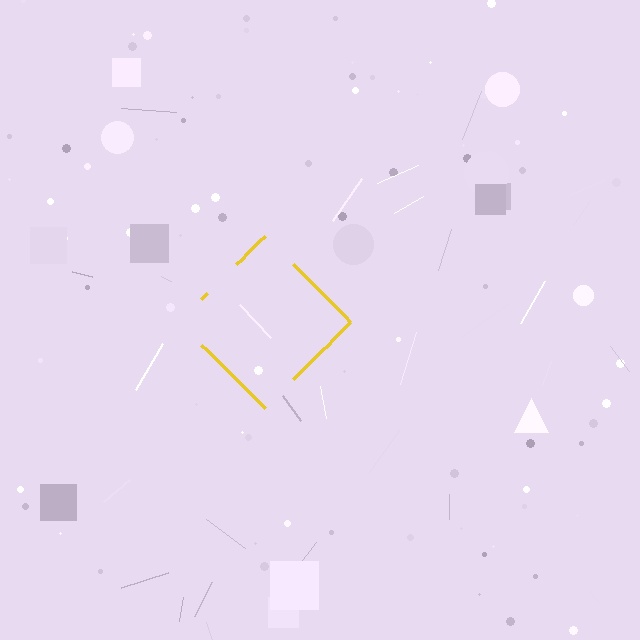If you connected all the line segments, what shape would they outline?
They would outline a diamond.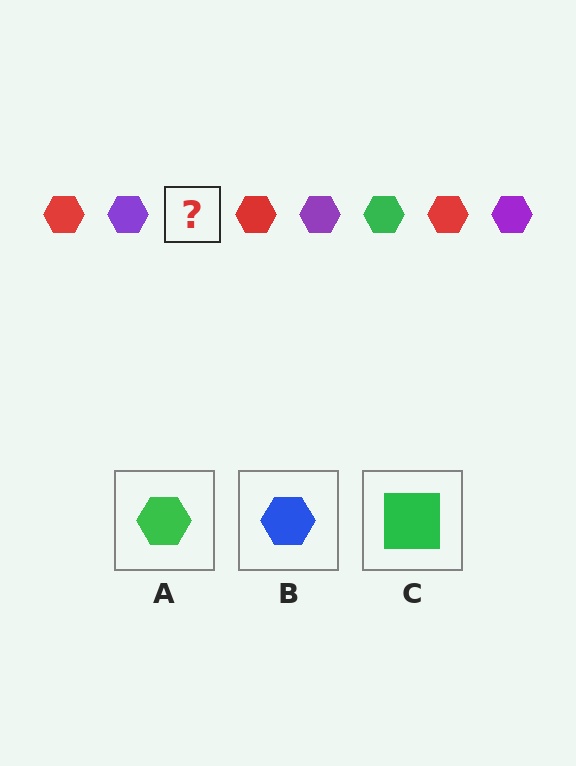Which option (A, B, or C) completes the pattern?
A.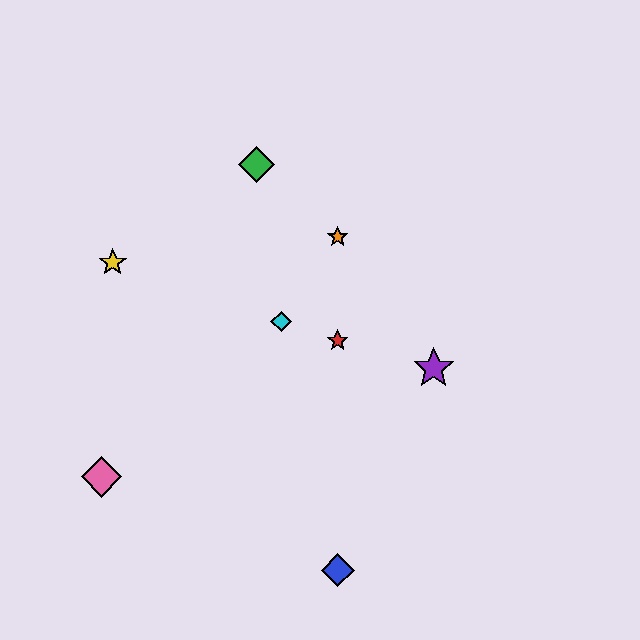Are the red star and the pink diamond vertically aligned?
No, the red star is at x≈338 and the pink diamond is at x≈102.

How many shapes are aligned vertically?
3 shapes (the red star, the blue diamond, the orange star) are aligned vertically.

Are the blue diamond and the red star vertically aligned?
Yes, both are at x≈338.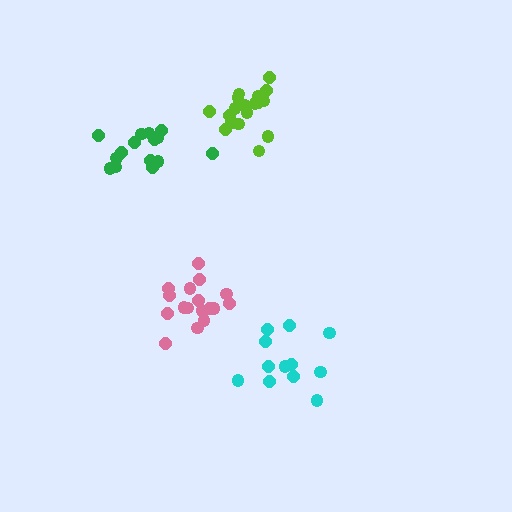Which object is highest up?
The lime cluster is topmost.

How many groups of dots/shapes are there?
There are 4 groups.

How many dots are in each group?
Group 1: 17 dots, Group 2: 12 dots, Group 3: 18 dots, Group 4: 15 dots (62 total).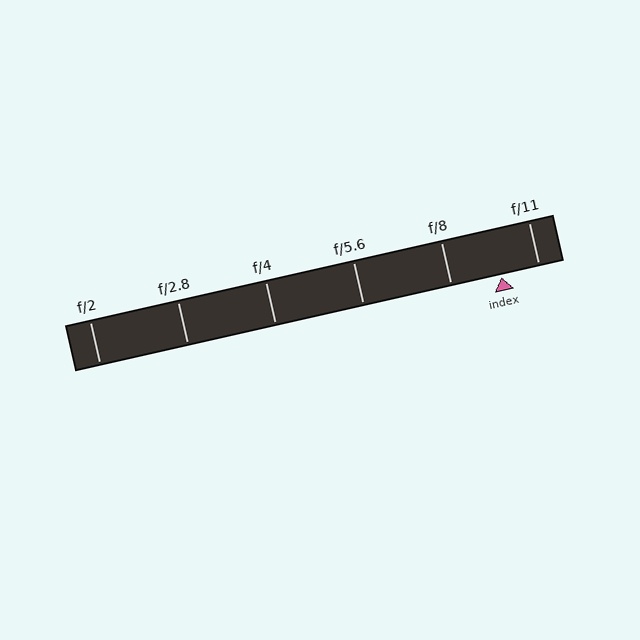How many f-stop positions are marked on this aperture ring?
There are 6 f-stop positions marked.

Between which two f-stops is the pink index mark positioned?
The index mark is between f/8 and f/11.